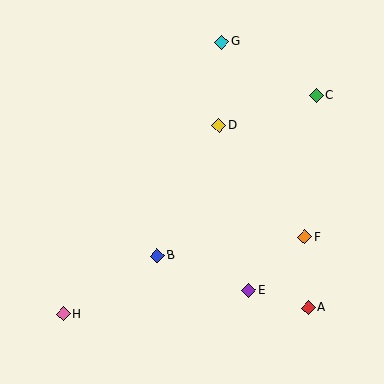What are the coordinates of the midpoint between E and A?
The midpoint between E and A is at (279, 299).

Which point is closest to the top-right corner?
Point C is closest to the top-right corner.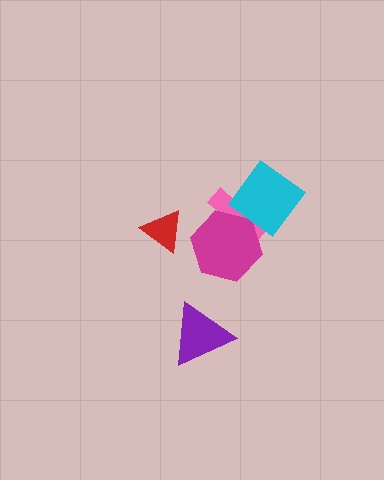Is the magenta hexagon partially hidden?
Yes, it is partially covered by another shape.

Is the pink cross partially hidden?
Yes, it is partially covered by another shape.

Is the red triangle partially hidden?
No, no other shape covers it.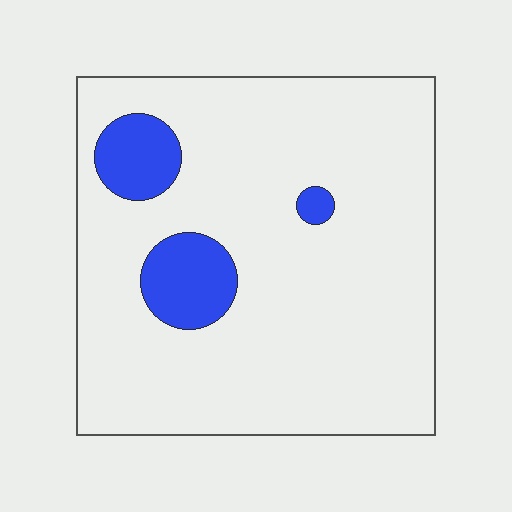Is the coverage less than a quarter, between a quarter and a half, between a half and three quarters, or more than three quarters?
Less than a quarter.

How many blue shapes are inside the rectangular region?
3.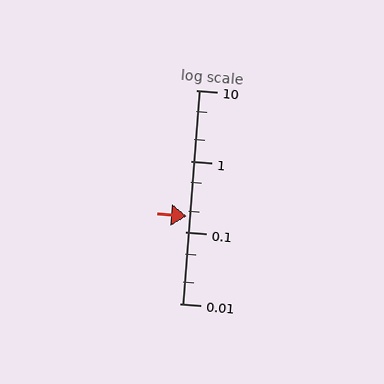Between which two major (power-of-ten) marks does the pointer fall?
The pointer is between 0.1 and 1.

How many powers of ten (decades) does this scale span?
The scale spans 3 decades, from 0.01 to 10.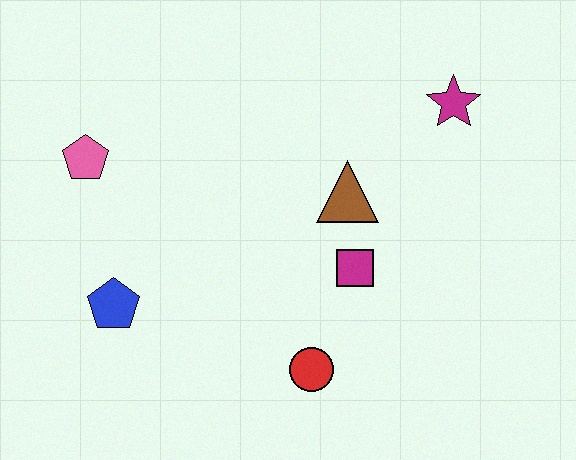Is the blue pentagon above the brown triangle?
No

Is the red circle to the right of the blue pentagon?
Yes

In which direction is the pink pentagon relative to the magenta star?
The pink pentagon is to the left of the magenta star.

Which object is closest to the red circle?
The magenta square is closest to the red circle.